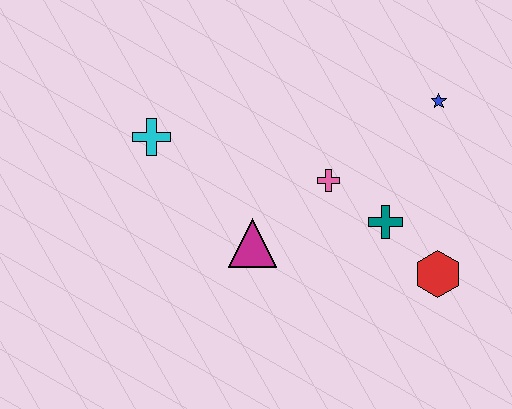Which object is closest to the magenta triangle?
The pink cross is closest to the magenta triangle.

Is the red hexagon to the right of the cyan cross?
Yes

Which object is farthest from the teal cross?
The cyan cross is farthest from the teal cross.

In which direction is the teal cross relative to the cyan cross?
The teal cross is to the right of the cyan cross.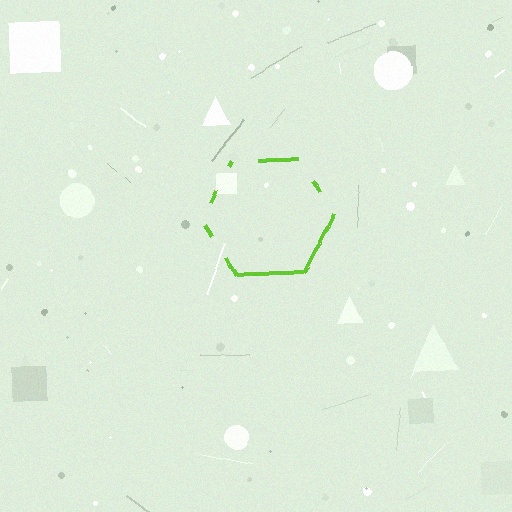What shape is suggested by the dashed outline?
The dashed outline suggests a hexagon.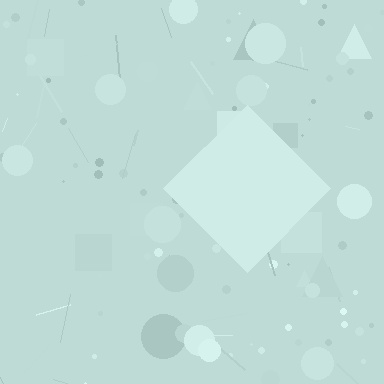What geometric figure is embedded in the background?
A diamond is embedded in the background.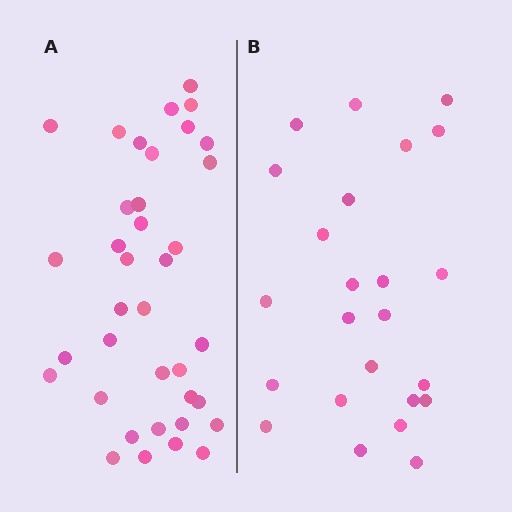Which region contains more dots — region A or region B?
Region A (the left region) has more dots.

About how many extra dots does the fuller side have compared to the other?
Region A has approximately 15 more dots than region B.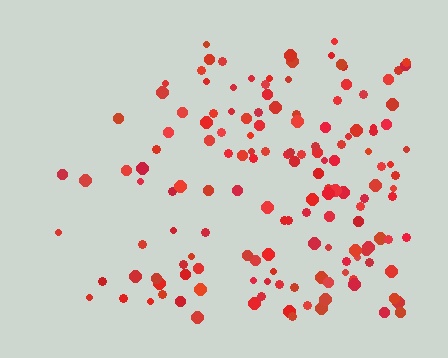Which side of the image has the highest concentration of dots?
The right.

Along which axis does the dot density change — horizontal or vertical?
Horizontal.